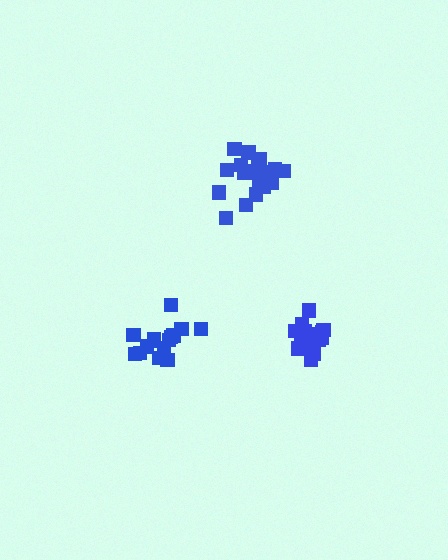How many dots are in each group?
Group 1: 16 dots, Group 2: 21 dots, Group 3: 18 dots (55 total).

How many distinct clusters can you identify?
There are 3 distinct clusters.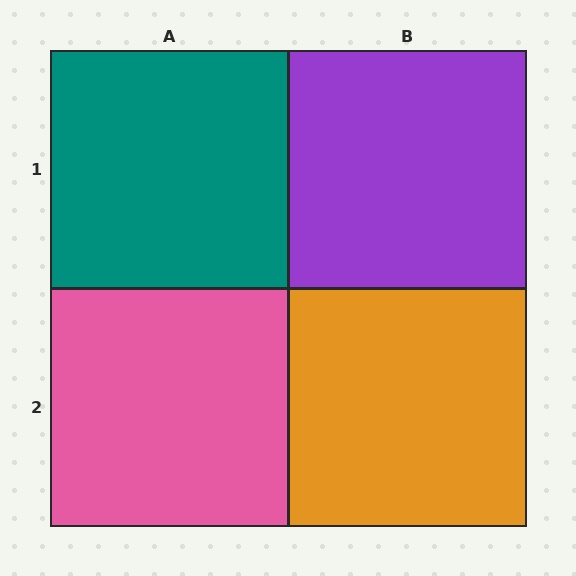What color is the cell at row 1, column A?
Teal.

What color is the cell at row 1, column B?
Purple.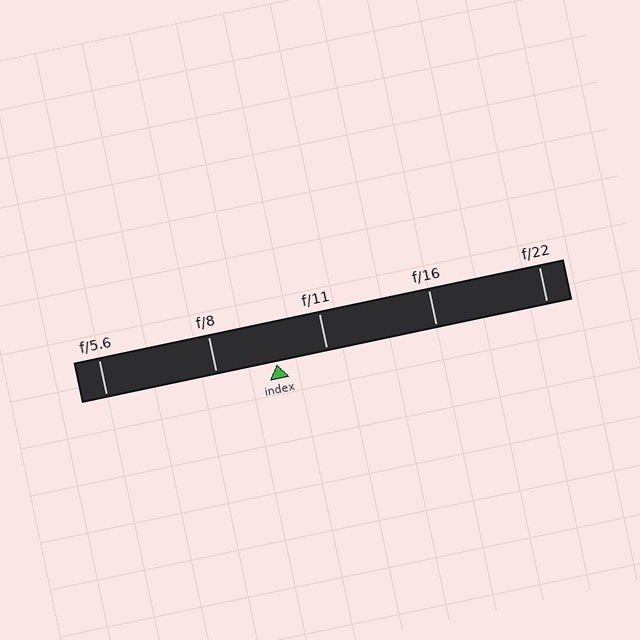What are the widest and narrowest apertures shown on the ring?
The widest aperture shown is f/5.6 and the narrowest is f/22.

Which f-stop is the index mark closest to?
The index mark is closest to f/11.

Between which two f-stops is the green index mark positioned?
The index mark is between f/8 and f/11.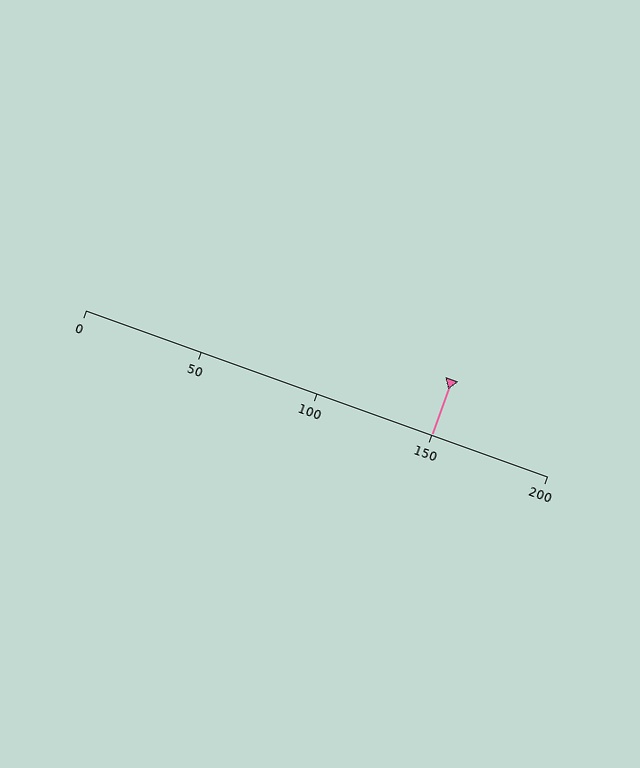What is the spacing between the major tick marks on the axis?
The major ticks are spaced 50 apart.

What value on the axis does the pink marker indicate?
The marker indicates approximately 150.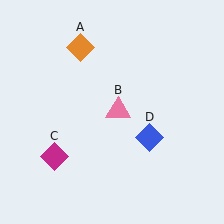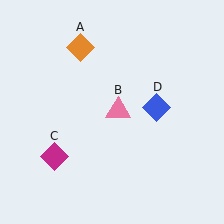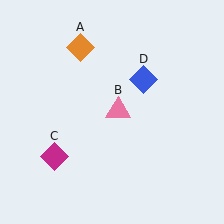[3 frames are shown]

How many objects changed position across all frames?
1 object changed position: blue diamond (object D).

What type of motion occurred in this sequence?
The blue diamond (object D) rotated counterclockwise around the center of the scene.